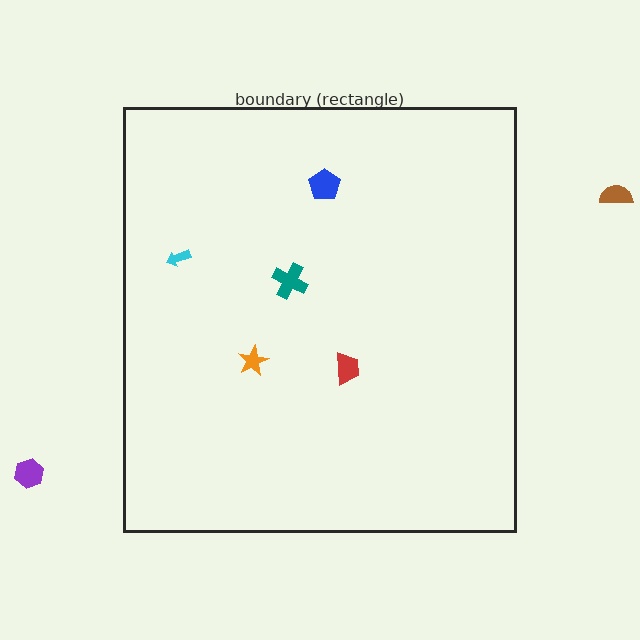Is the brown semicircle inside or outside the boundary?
Outside.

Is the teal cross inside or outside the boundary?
Inside.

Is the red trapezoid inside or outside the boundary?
Inside.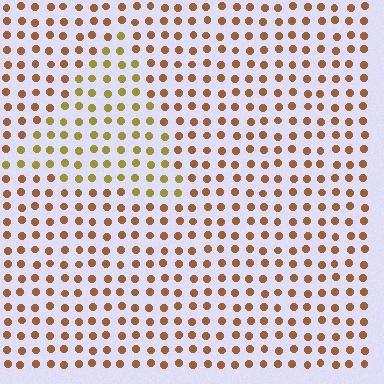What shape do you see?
I see a triangle.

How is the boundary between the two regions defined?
The boundary is defined purely by a slight shift in hue (about 30 degrees). Spacing, size, and orientation are identical on both sides.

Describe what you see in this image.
The image is filled with small brown elements in a uniform arrangement. A triangle-shaped region is visible where the elements are tinted to a slightly different hue, forming a subtle color boundary.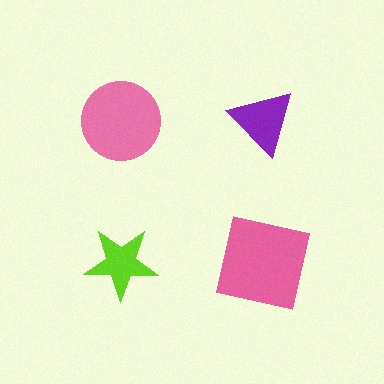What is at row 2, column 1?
A lime star.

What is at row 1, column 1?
A pink circle.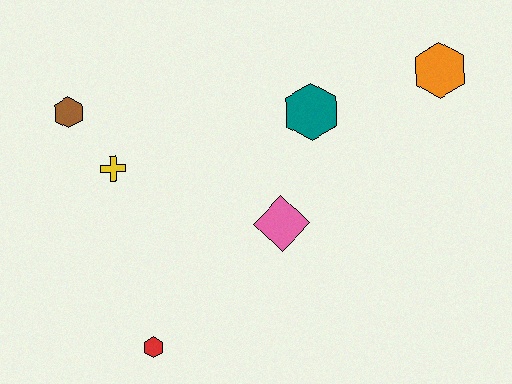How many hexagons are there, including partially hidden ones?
There are 4 hexagons.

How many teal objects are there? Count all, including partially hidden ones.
There is 1 teal object.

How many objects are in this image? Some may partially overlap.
There are 6 objects.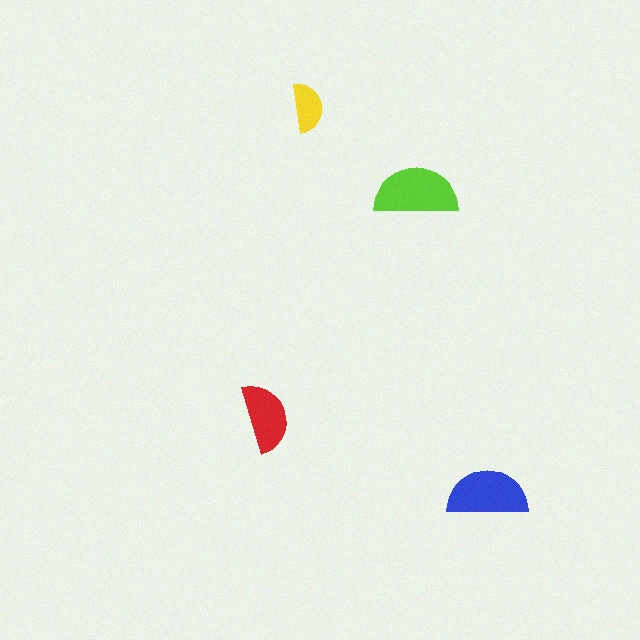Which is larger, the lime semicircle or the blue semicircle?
The lime one.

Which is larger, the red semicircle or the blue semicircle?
The blue one.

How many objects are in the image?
There are 4 objects in the image.